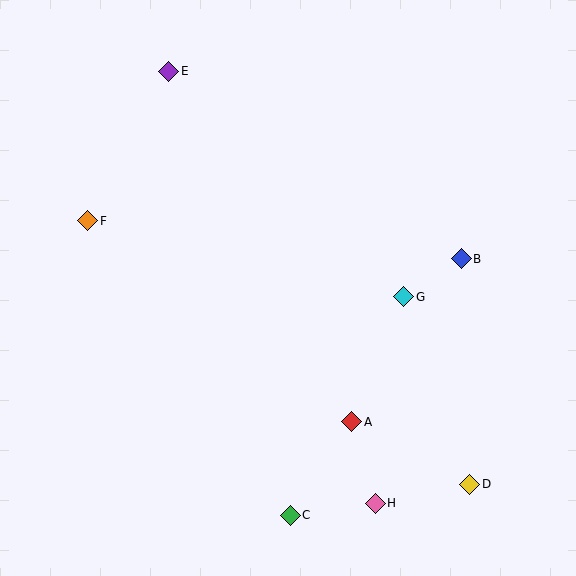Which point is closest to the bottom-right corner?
Point D is closest to the bottom-right corner.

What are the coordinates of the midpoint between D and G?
The midpoint between D and G is at (437, 390).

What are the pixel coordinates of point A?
Point A is at (352, 422).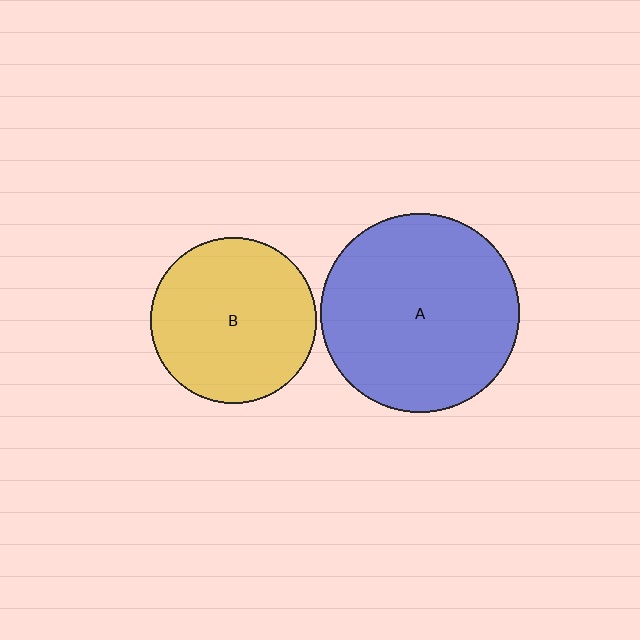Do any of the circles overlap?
No, none of the circles overlap.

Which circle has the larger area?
Circle A (blue).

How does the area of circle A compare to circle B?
Approximately 1.4 times.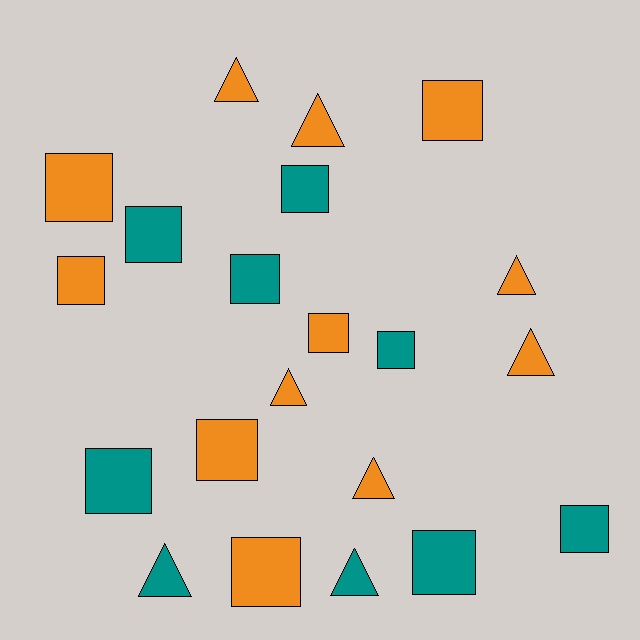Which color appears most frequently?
Orange, with 12 objects.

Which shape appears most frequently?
Square, with 13 objects.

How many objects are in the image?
There are 21 objects.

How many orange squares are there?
There are 6 orange squares.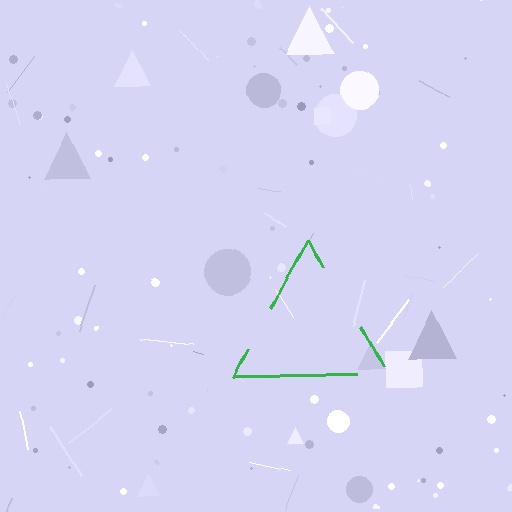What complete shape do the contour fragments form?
The contour fragments form a triangle.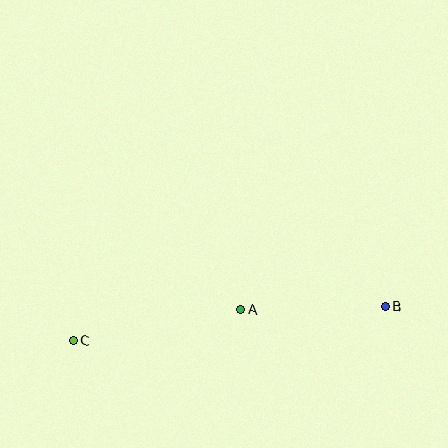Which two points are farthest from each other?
Points B and C are farthest from each other.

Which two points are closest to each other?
Points A and B are closest to each other.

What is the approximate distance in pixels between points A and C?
The distance between A and C is approximately 170 pixels.